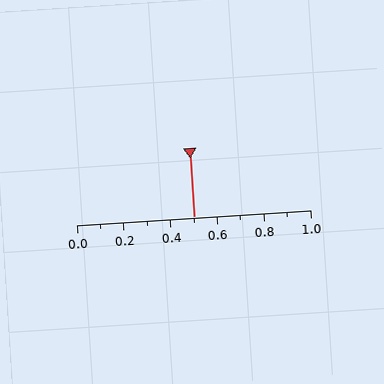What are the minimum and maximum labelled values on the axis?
The axis runs from 0.0 to 1.0.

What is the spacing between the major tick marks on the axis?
The major ticks are spaced 0.2 apart.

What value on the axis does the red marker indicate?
The marker indicates approximately 0.5.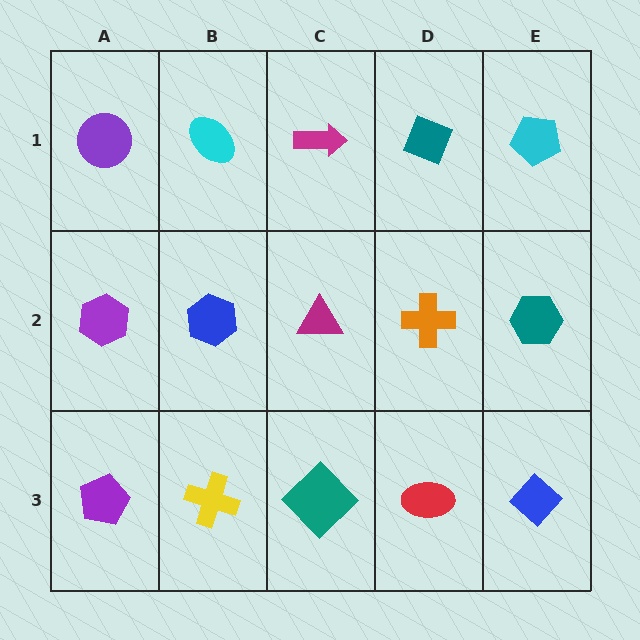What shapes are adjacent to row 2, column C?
A magenta arrow (row 1, column C), a teal diamond (row 3, column C), a blue hexagon (row 2, column B), an orange cross (row 2, column D).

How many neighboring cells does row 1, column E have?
2.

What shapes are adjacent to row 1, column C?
A magenta triangle (row 2, column C), a cyan ellipse (row 1, column B), a teal diamond (row 1, column D).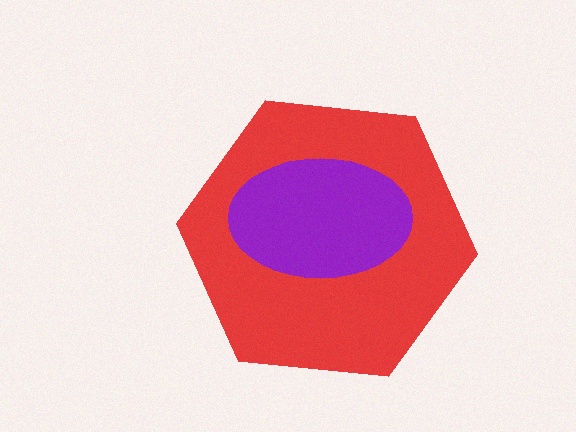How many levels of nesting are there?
2.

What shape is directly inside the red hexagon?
The purple ellipse.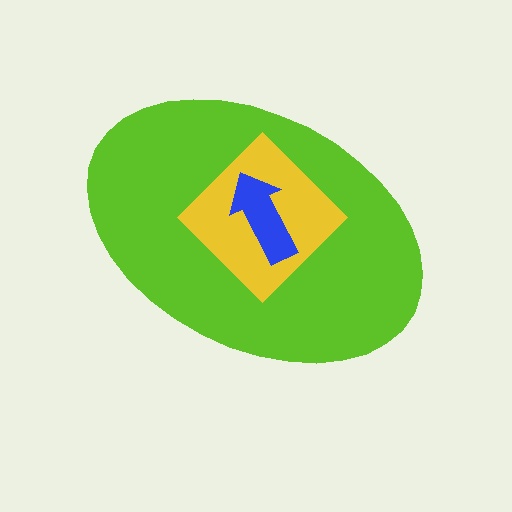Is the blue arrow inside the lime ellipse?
Yes.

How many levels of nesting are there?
3.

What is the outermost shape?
The lime ellipse.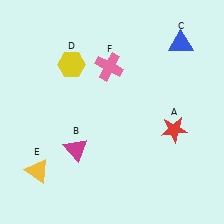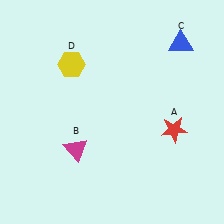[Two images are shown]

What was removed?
The pink cross (F), the yellow triangle (E) were removed in Image 2.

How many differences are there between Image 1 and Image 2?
There are 2 differences between the two images.